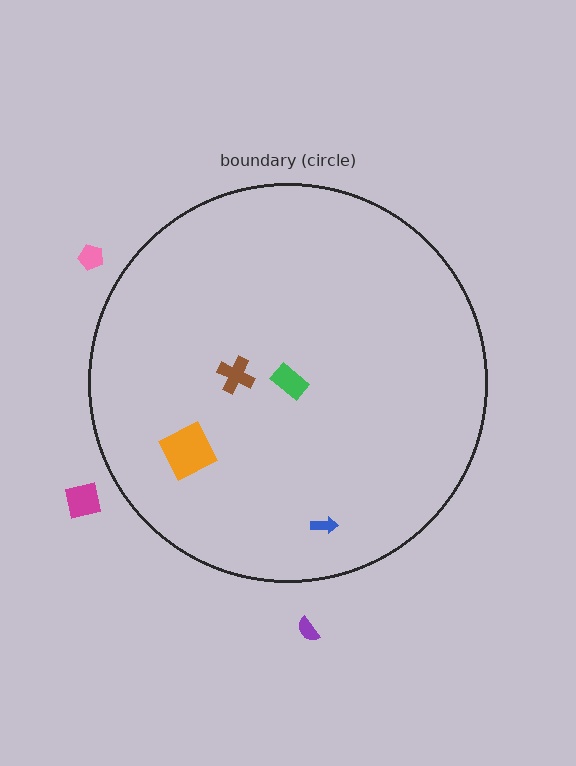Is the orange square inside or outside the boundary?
Inside.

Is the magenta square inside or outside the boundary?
Outside.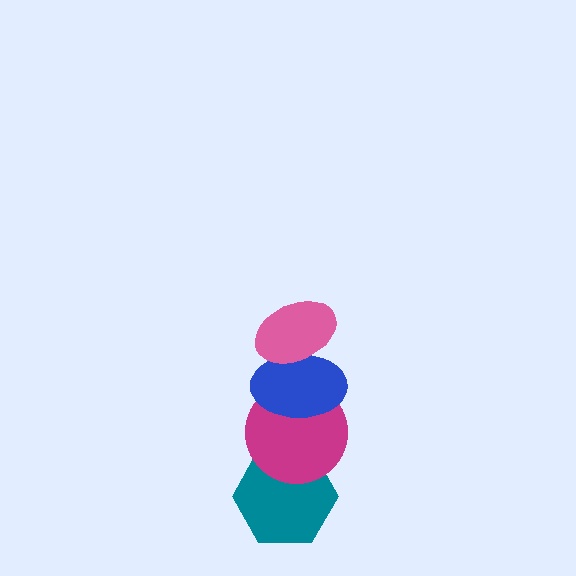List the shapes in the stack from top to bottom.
From top to bottom: the pink ellipse, the blue ellipse, the magenta circle, the teal hexagon.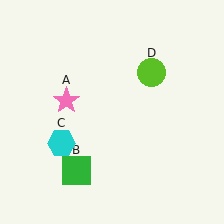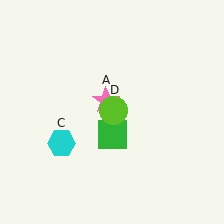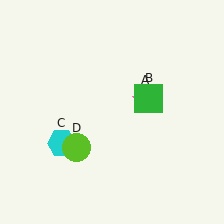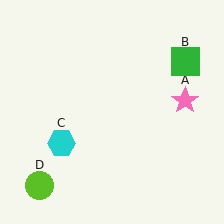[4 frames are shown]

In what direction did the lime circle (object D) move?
The lime circle (object D) moved down and to the left.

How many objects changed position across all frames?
3 objects changed position: pink star (object A), green square (object B), lime circle (object D).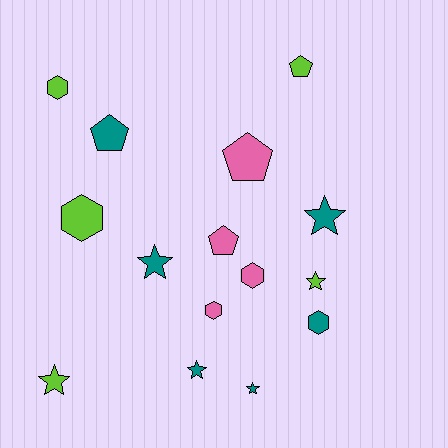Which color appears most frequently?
Teal, with 6 objects.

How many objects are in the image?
There are 15 objects.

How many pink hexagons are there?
There are 2 pink hexagons.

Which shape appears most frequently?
Star, with 6 objects.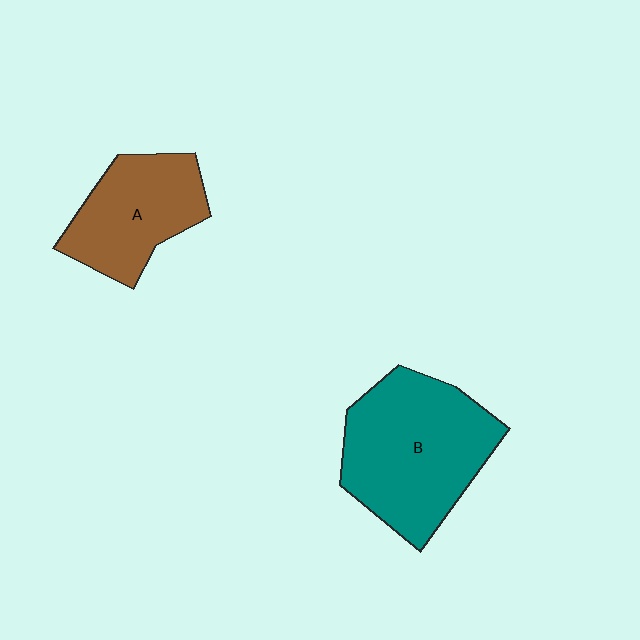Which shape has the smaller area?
Shape A (brown).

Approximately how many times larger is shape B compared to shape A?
Approximately 1.5 times.